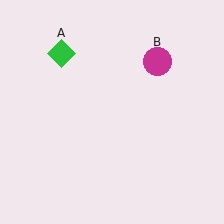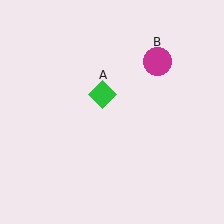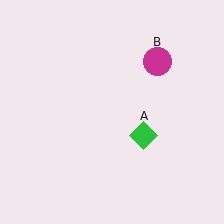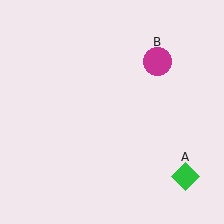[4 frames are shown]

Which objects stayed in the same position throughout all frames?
Magenta circle (object B) remained stationary.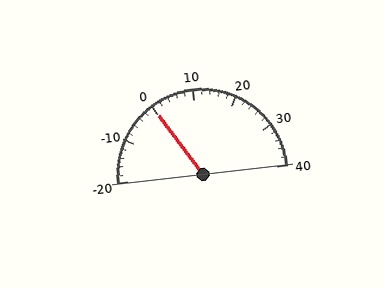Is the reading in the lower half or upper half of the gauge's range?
The reading is in the lower half of the range (-20 to 40).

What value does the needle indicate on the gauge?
The needle indicates approximately 0.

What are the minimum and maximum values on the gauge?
The gauge ranges from -20 to 40.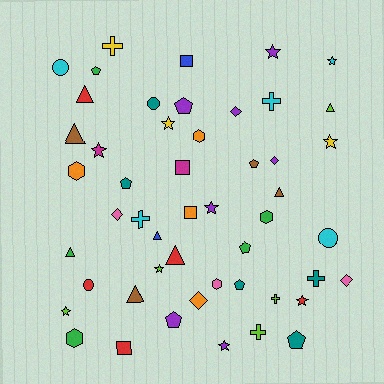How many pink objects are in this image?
There are 3 pink objects.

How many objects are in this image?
There are 50 objects.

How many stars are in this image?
There are 10 stars.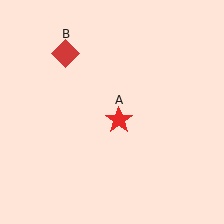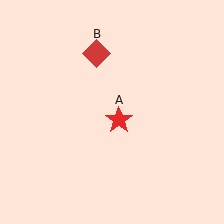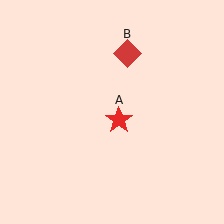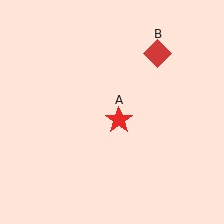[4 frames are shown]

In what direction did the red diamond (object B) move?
The red diamond (object B) moved right.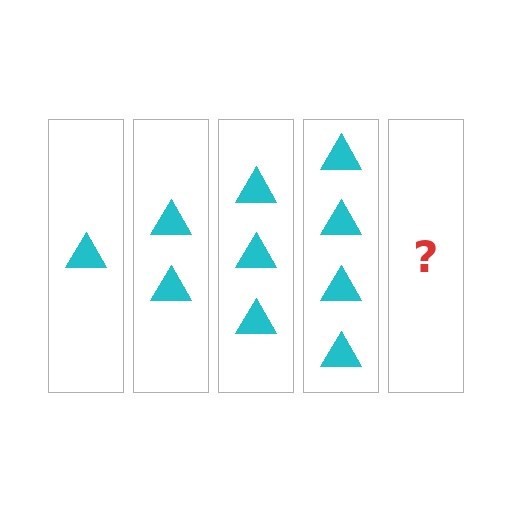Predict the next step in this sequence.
The next step is 5 triangles.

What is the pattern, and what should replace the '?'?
The pattern is that each step adds one more triangle. The '?' should be 5 triangles.